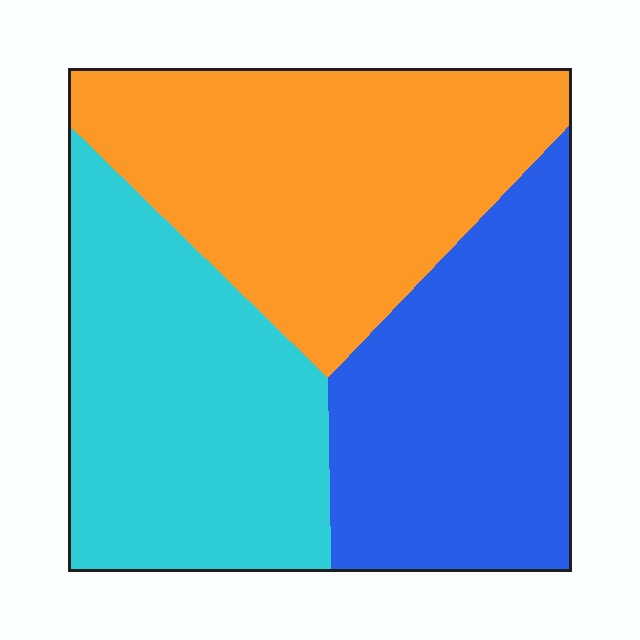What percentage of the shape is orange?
Orange covers 36% of the shape.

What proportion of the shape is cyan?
Cyan covers 33% of the shape.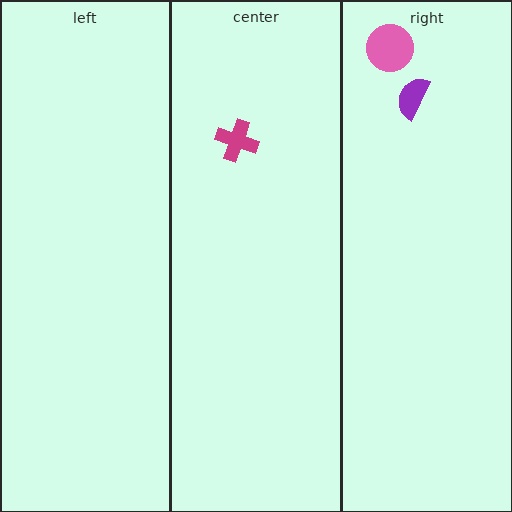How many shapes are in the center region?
1.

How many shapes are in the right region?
2.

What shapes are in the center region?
The magenta cross.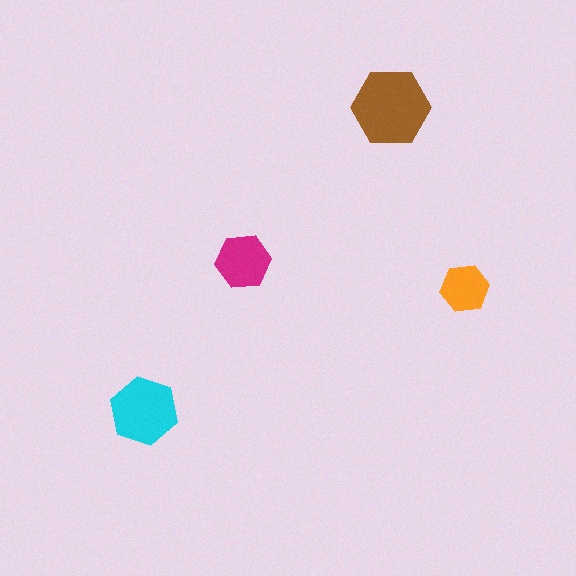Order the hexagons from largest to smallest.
the brown one, the cyan one, the magenta one, the orange one.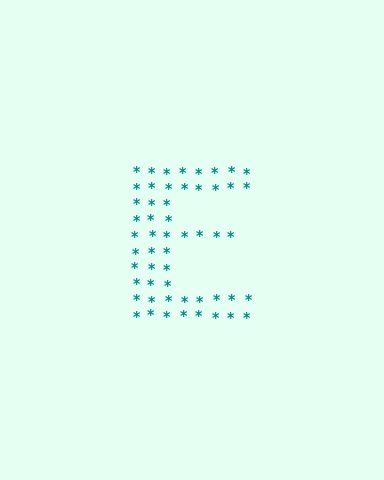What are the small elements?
The small elements are asterisks.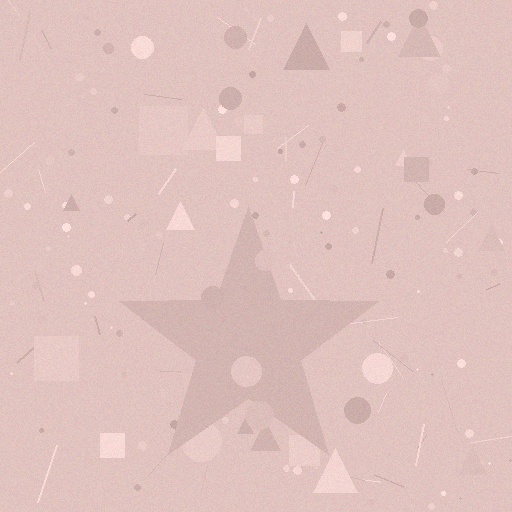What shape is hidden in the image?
A star is hidden in the image.